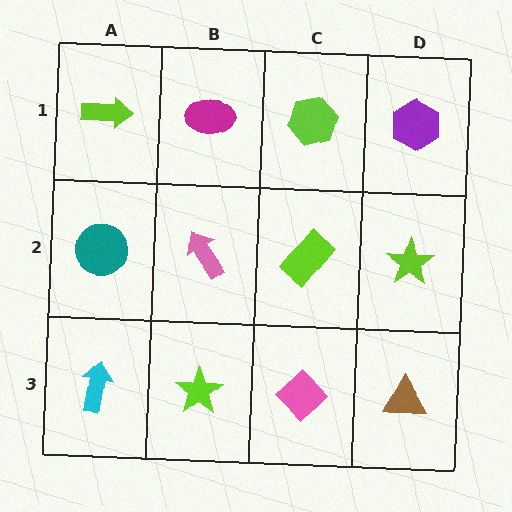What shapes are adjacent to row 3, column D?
A lime star (row 2, column D), a pink diamond (row 3, column C).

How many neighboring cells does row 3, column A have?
2.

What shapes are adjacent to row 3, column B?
A pink arrow (row 2, column B), a cyan arrow (row 3, column A), a pink diamond (row 3, column C).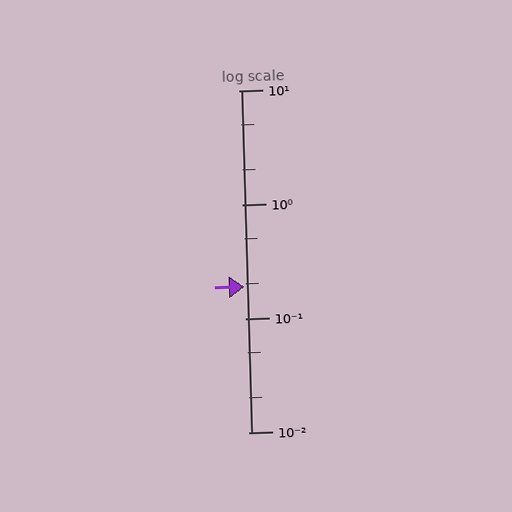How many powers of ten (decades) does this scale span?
The scale spans 3 decades, from 0.01 to 10.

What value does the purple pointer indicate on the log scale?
The pointer indicates approximately 0.19.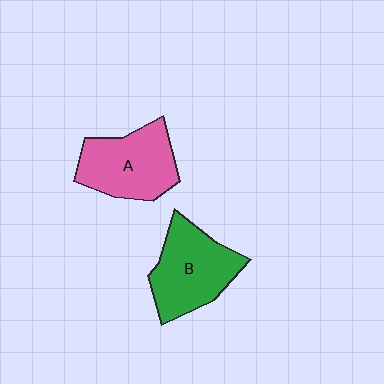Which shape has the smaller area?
Shape A (pink).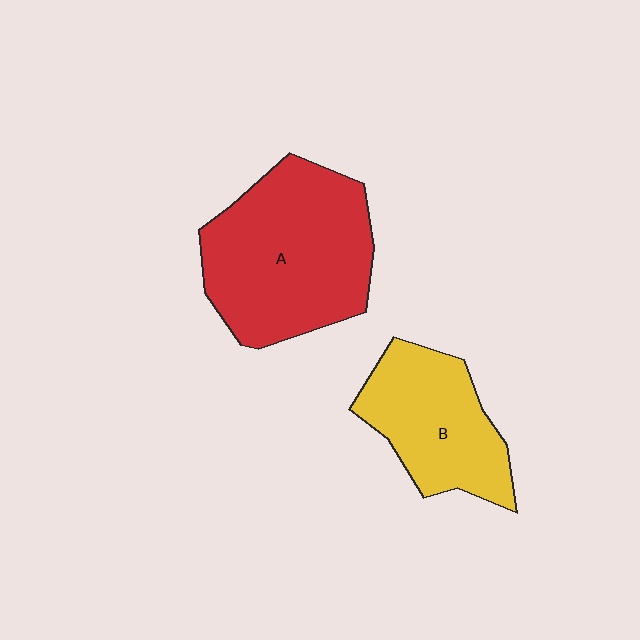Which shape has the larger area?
Shape A (red).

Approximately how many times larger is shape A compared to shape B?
Approximately 1.5 times.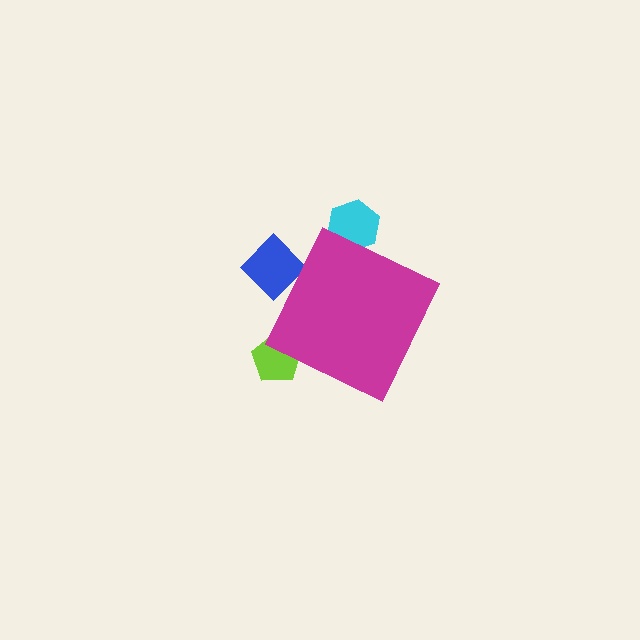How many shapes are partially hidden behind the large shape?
3 shapes are partially hidden.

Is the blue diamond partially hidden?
Yes, the blue diamond is partially hidden behind the magenta diamond.